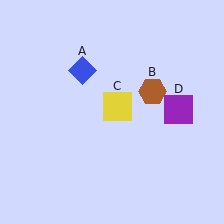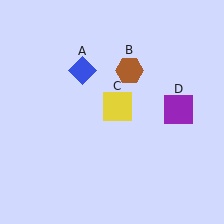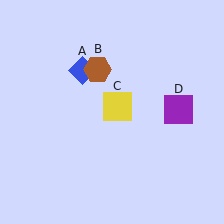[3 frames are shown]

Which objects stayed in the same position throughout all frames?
Blue diamond (object A) and yellow square (object C) and purple square (object D) remained stationary.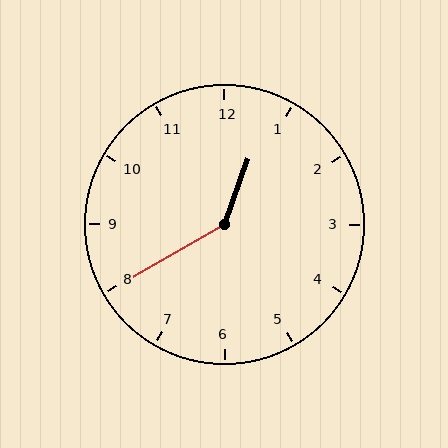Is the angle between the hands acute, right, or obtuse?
It is obtuse.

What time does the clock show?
12:40.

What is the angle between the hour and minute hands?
Approximately 140 degrees.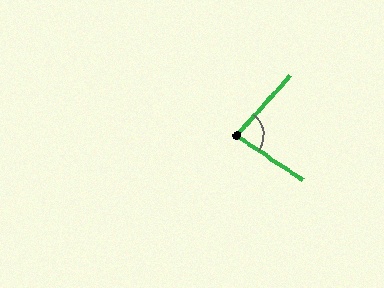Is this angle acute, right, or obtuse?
It is acute.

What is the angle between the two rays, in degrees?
Approximately 82 degrees.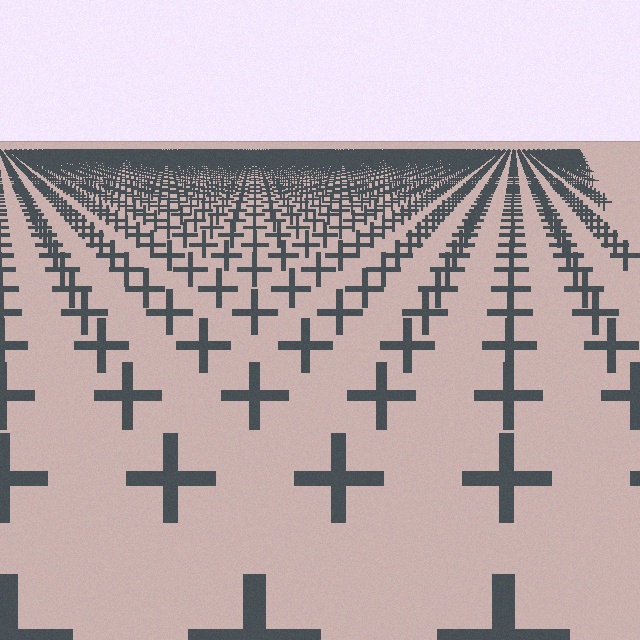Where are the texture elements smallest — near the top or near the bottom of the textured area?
Near the top.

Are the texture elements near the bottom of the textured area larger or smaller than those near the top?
Larger. Near the bottom, elements are closer to the viewer and appear at a bigger on-screen size.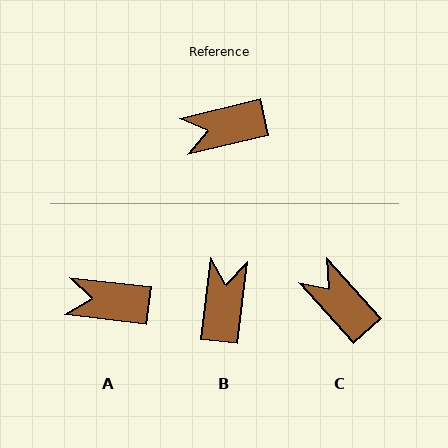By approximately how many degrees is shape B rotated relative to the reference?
Approximately 110 degrees clockwise.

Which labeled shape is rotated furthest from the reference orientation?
B, about 110 degrees away.